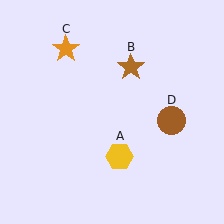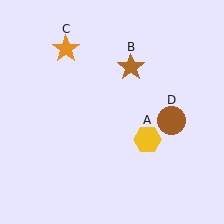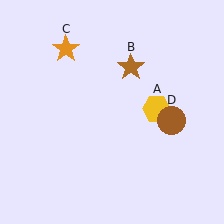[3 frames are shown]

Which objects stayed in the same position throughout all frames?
Brown star (object B) and orange star (object C) and brown circle (object D) remained stationary.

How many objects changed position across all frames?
1 object changed position: yellow hexagon (object A).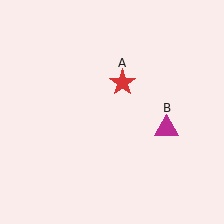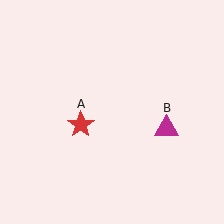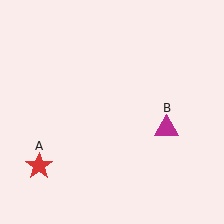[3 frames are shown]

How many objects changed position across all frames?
1 object changed position: red star (object A).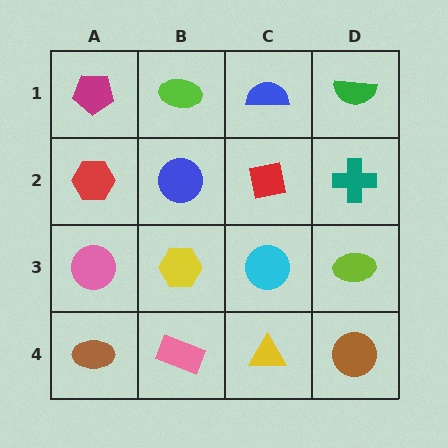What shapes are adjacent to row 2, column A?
A magenta pentagon (row 1, column A), a pink circle (row 3, column A), a blue circle (row 2, column B).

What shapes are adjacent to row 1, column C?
A red square (row 2, column C), a lime ellipse (row 1, column B), a green semicircle (row 1, column D).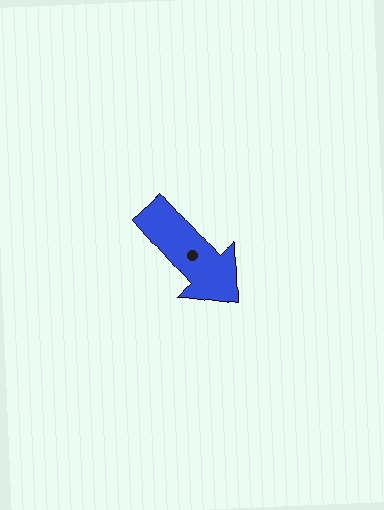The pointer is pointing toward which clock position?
Roughly 5 o'clock.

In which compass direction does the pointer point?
Southeast.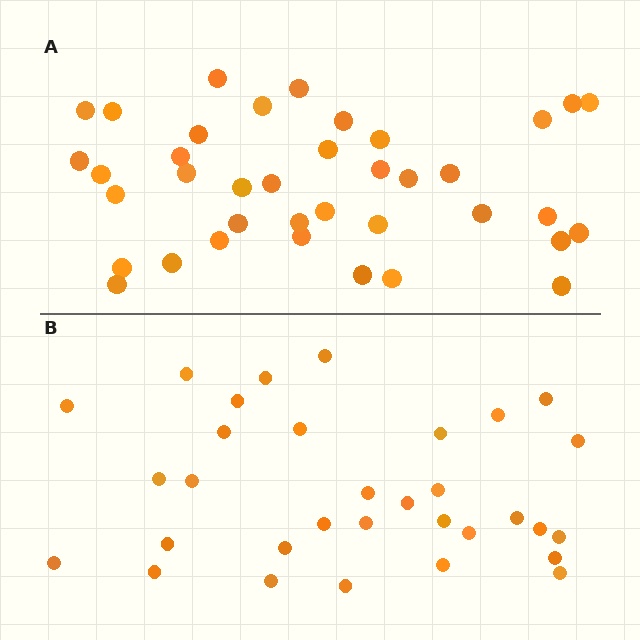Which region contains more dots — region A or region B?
Region A (the top region) has more dots.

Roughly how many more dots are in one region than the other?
Region A has about 6 more dots than region B.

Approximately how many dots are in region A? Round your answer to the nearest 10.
About 40 dots. (The exact count is 38, which rounds to 40.)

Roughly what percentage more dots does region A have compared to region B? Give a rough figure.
About 20% more.